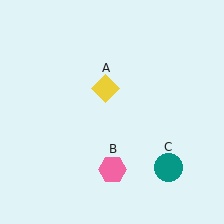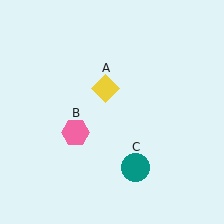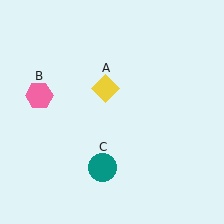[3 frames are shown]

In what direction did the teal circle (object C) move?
The teal circle (object C) moved left.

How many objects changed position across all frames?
2 objects changed position: pink hexagon (object B), teal circle (object C).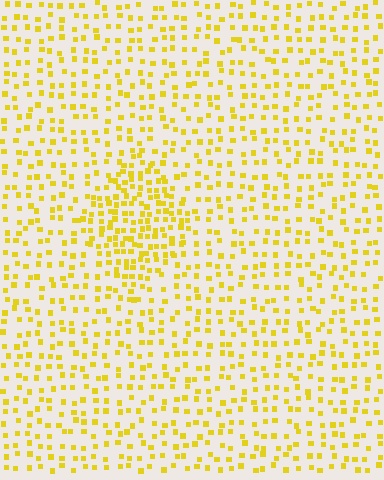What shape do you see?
I see a diamond.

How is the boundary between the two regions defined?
The boundary is defined by a change in element density (approximately 2.0x ratio). All elements are the same color, size, and shape.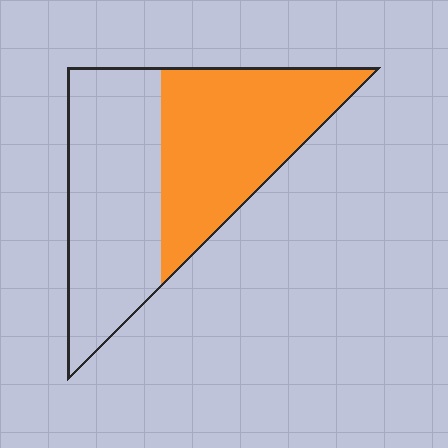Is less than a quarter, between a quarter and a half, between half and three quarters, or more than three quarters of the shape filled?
Between a quarter and a half.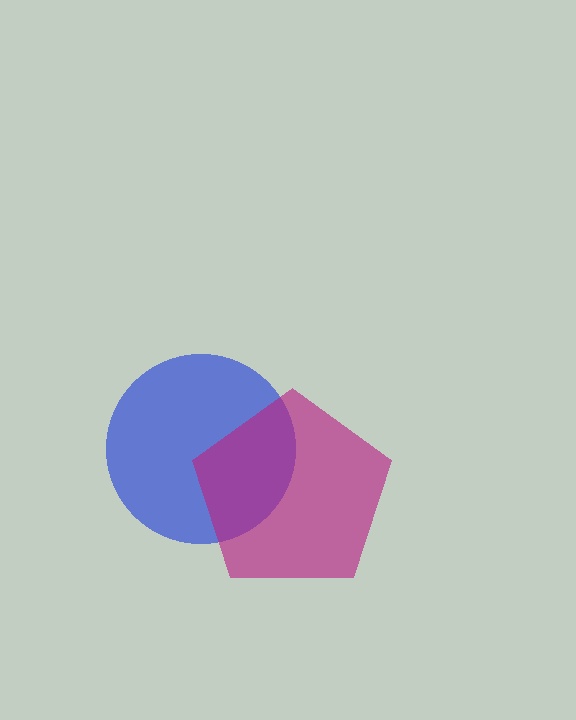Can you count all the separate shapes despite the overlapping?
Yes, there are 2 separate shapes.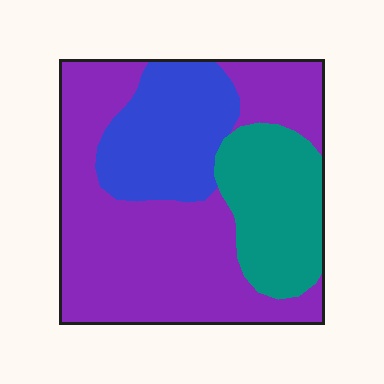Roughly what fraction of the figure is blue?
Blue takes up about one fifth (1/5) of the figure.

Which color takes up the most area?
Purple, at roughly 55%.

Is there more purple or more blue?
Purple.